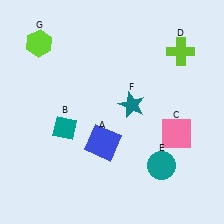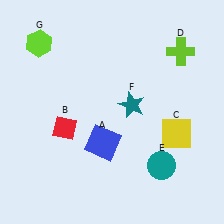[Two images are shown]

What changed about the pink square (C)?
In Image 1, C is pink. In Image 2, it changed to yellow.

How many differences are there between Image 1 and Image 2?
There are 2 differences between the two images.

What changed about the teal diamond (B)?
In Image 1, B is teal. In Image 2, it changed to red.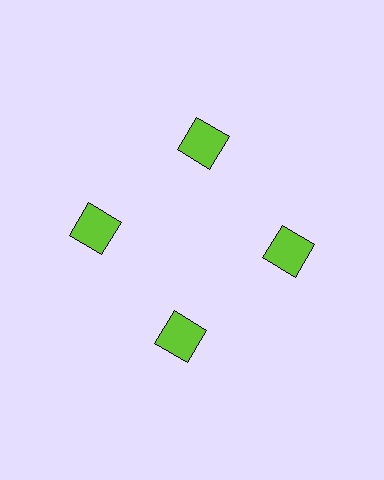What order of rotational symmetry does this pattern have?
This pattern has 4-fold rotational symmetry.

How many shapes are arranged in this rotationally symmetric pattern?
There are 4 shapes, arranged in 4 groups of 1.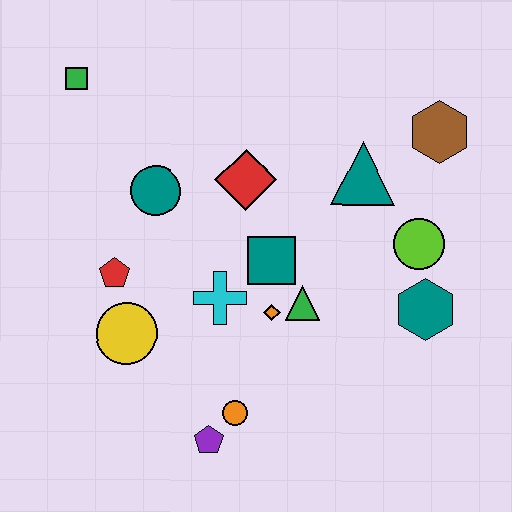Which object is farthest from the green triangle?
The green square is farthest from the green triangle.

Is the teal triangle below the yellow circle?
No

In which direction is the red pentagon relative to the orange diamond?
The red pentagon is to the left of the orange diamond.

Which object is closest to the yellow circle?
The red pentagon is closest to the yellow circle.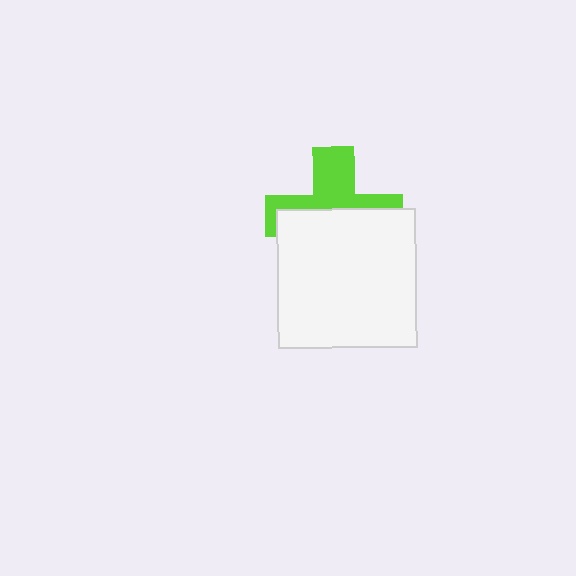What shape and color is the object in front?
The object in front is a white square.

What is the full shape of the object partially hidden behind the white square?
The partially hidden object is a lime cross.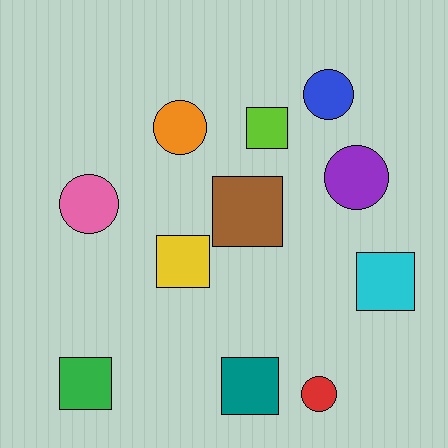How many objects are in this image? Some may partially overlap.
There are 11 objects.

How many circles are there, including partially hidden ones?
There are 5 circles.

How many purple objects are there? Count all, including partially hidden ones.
There is 1 purple object.